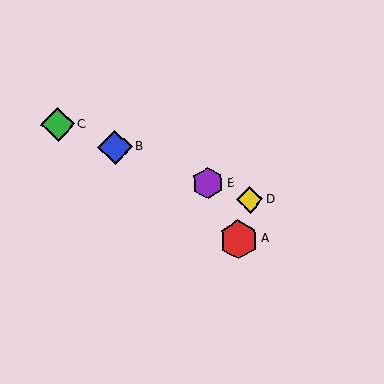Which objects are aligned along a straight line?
Objects B, C, D, E are aligned along a straight line.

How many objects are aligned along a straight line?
4 objects (B, C, D, E) are aligned along a straight line.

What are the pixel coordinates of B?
Object B is at (115, 147).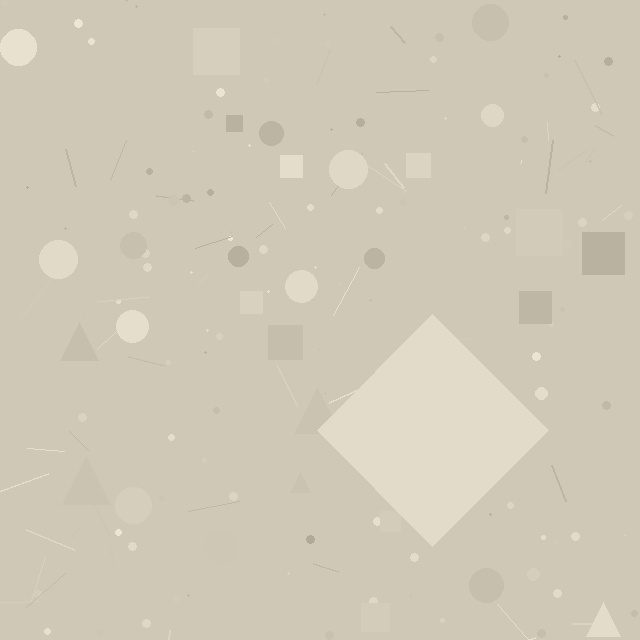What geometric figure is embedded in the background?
A diamond is embedded in the background.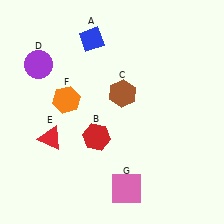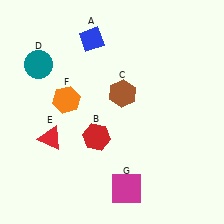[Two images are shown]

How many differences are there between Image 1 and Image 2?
There are 2 differences between the two images.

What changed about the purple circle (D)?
In Image 1, D is purple. In Image 2, it changed to teal.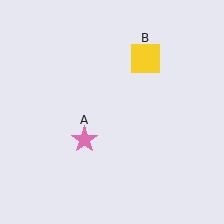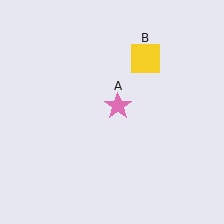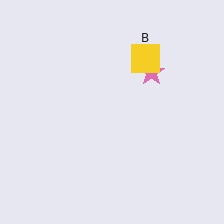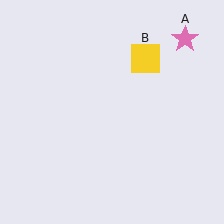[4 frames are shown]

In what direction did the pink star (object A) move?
The pink star (object A) moved up and to the right.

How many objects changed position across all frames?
1 object changed position: pink star (object A).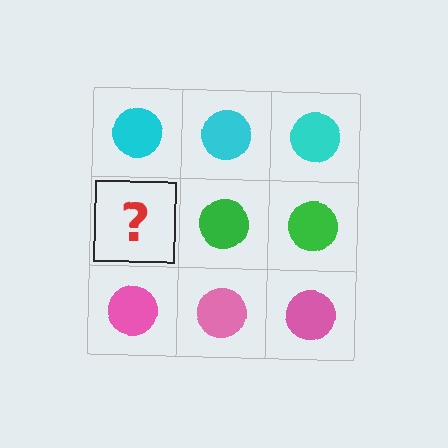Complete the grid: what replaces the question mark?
The question mark should be replaced with a green circle.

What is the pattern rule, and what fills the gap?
The rule is that each row has a consistent color. The gap should be filled with a green circle.